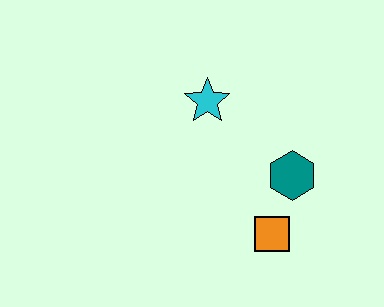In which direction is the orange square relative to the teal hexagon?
The orange square is below the teal hexagon.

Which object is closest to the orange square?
The teal hexagon is closest to the orange square.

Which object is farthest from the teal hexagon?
The cyan star is farthest from the teal hexagon.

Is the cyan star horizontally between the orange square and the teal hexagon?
No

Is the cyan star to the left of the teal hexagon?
Yes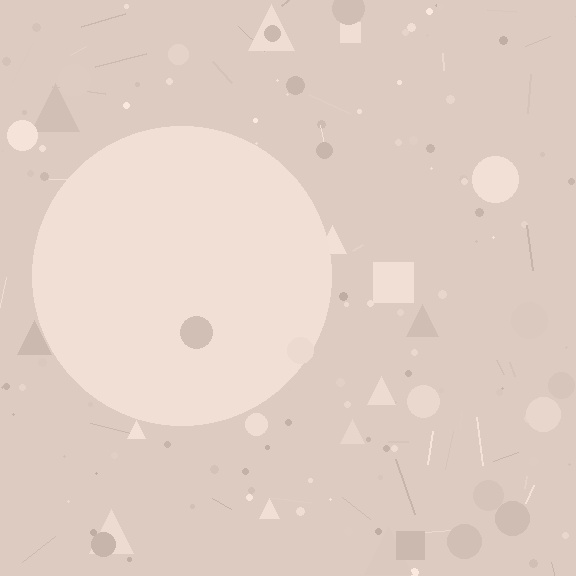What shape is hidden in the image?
A circle is hidden in the image.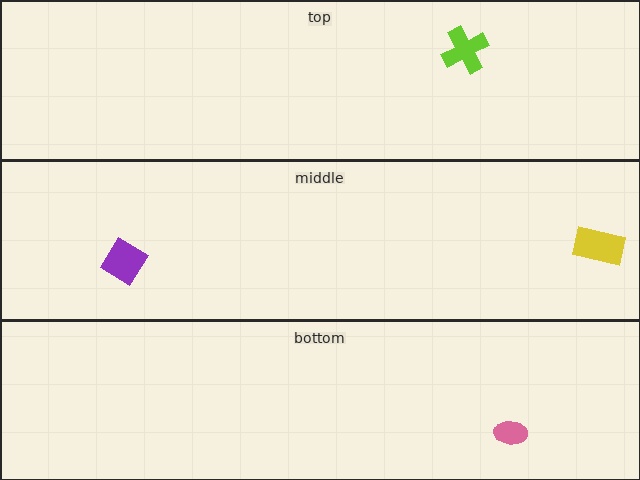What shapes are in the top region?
The lime cross.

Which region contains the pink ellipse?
The bottom region.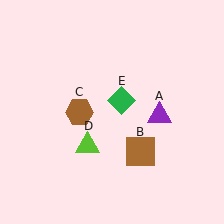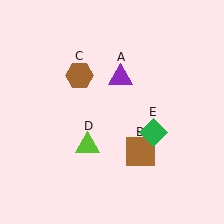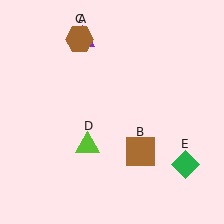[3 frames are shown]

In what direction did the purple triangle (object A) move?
The purple triangle (object A) moved up and to the left.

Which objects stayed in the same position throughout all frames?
Brown square (object B) and lime triangle (object D) remained stationary.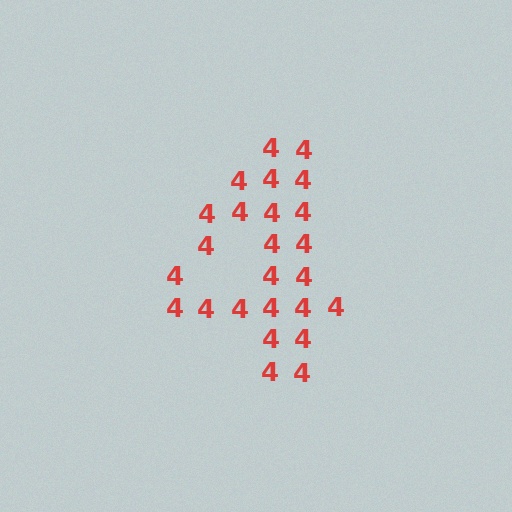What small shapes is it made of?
It is made of small digit 4's.